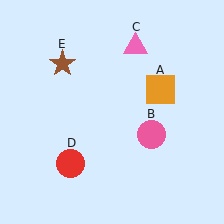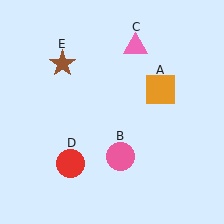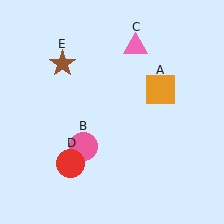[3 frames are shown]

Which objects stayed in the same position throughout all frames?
Orange square (object A) and pink triangle (object C) and red circle (object D) and brown star (object E) remained stationary.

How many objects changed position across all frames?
1 object changed position: pink circle (object B).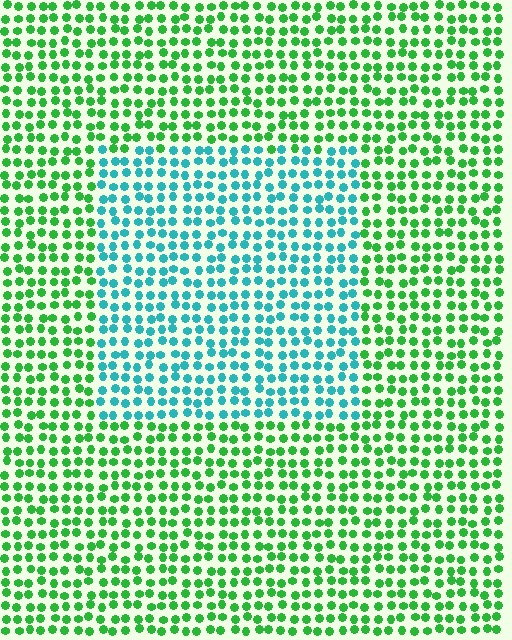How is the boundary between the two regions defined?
The boundary is defined purely by a slight shift in hue (about 55 degrees). Spacing, size, and orientation are identical on both sides.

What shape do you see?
I see a rectangle.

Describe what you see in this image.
The image is filled with small green elements in a uniform arrangement. A rectangle-shaped region is visible where the elements are tinted to a slightly different hue, forming a subtle color boundary.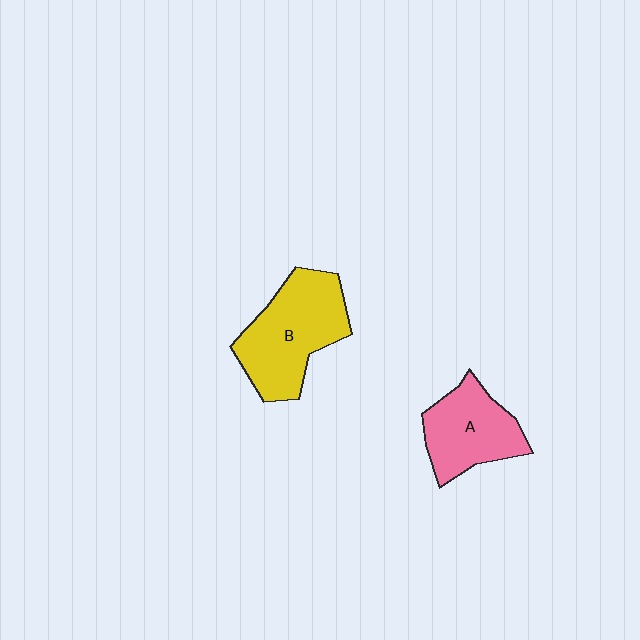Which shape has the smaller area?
Shape A (pink).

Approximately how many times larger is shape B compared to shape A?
Approximately 1.3 times.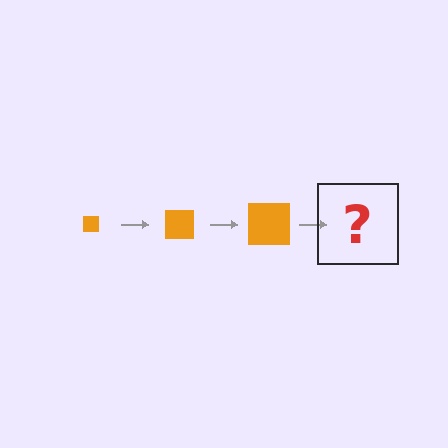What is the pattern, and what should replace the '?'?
The pattern is that the square gets progressively larger each step. The '?' should be an orange square, larger than the previous one.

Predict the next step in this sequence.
The next step is an orange square, larger than the previous one.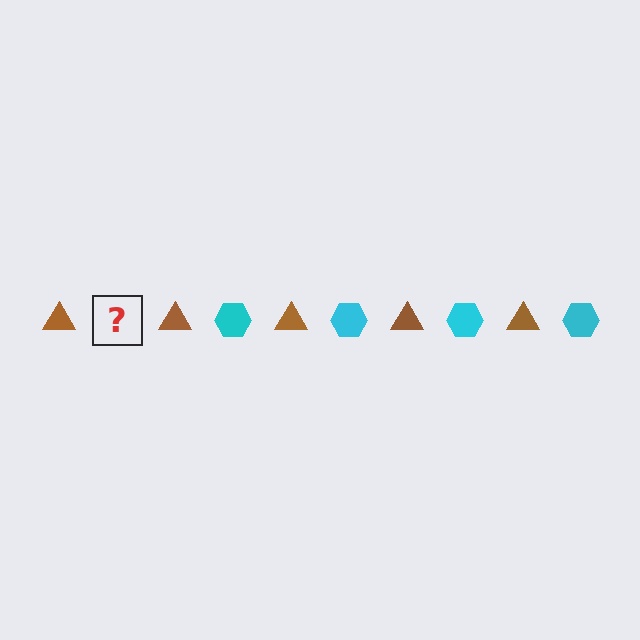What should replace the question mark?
The question mark should be replaced with a cyan hexagon.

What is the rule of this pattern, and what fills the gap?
The rule is that the pattern alternates between brown triangle and cyan hexagon. The gap should be filled with a cyan hexagon.